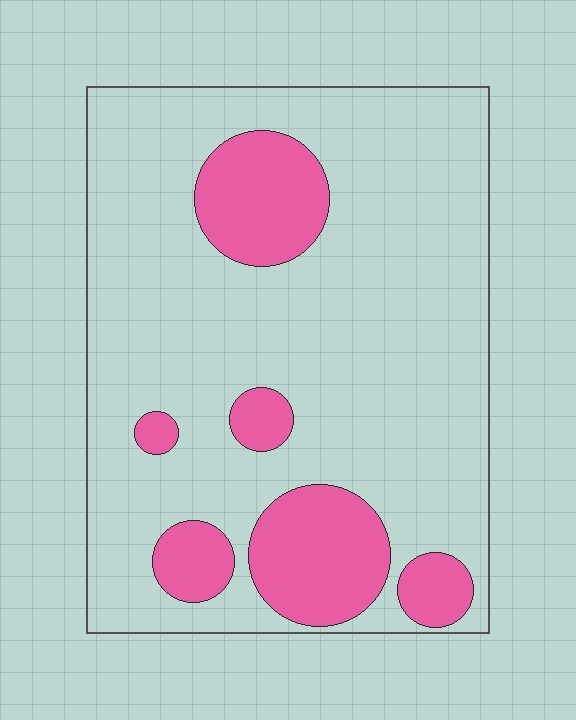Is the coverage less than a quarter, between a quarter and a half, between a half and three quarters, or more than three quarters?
Less than a quarter.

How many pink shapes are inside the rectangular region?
6.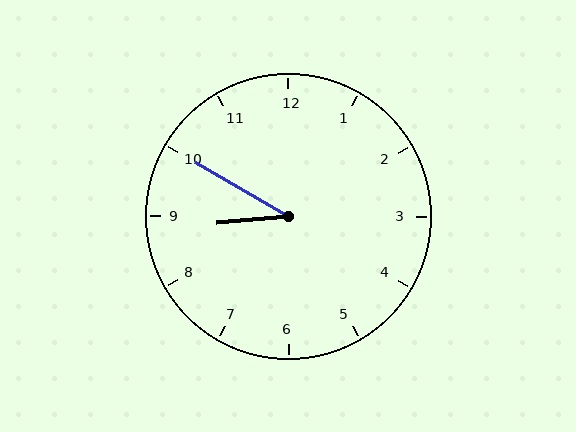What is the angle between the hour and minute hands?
Approximately 35 degrees.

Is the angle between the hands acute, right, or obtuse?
It is acute.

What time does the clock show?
8:50.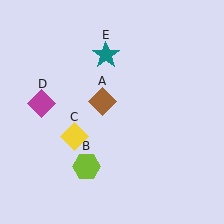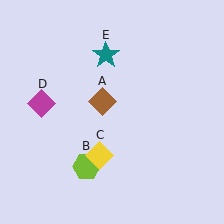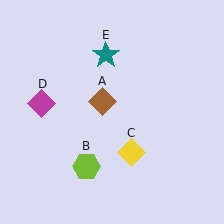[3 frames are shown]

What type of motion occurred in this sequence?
The yellow diamond (object C) rotated counterclockwise around the center of the scene.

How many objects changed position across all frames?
1 object changed position: yellow diamond (object C).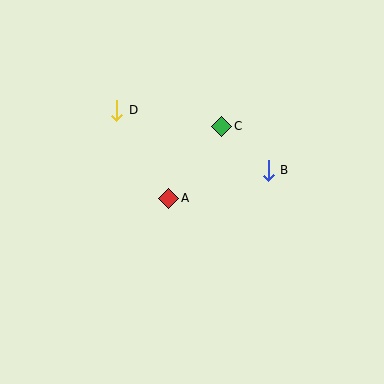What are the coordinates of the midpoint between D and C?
The midpoint between D and C is at (169, 119).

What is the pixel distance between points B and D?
The distance between B and D is 163 pixels.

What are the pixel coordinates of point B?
Point B is at (268, 170).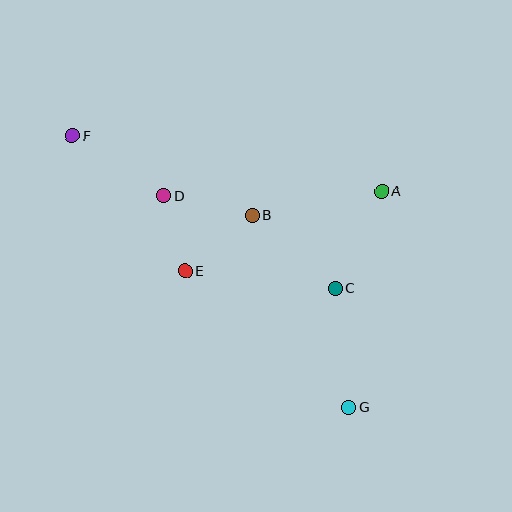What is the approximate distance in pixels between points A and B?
The distance between A and B is approximately 132 pixels.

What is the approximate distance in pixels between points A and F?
The distance between A and F is approximately 314 pixels.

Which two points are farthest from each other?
Points F and G are farthest from each other.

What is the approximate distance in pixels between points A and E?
The distance between A and E is approximately 212 pixels.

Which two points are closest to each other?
Points D and E are closest to each other.